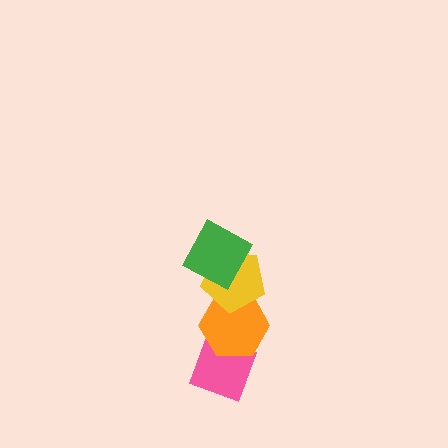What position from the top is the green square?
The green square is 1st from the top.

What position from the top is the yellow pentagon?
The yellow pentagon is 2nd from the top.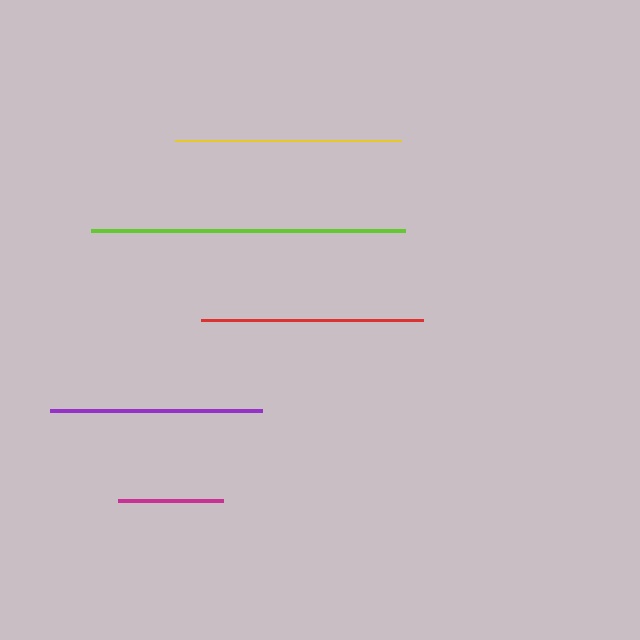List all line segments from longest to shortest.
From longest to shortest: lime, yellow, red, purple, magenta.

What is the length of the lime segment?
The lime segment is approximately 314 pixels long.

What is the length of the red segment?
The red segment is approximately 222 pixels long.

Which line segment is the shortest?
The magenta line is the shortest at approximately 105 pixels.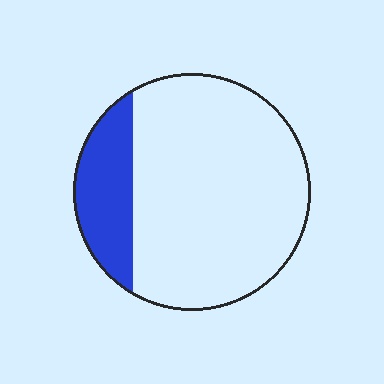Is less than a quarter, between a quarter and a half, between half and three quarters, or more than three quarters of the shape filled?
Less than a quarter.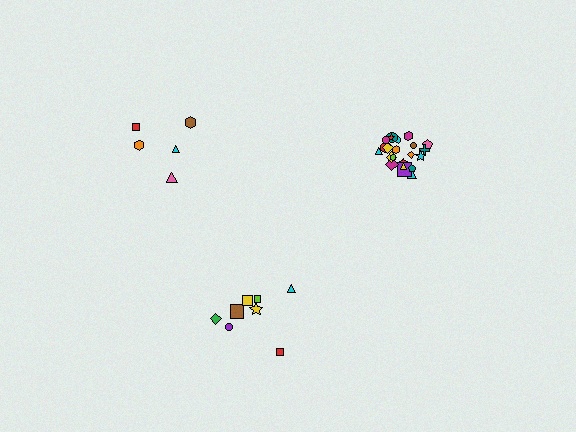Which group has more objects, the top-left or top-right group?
The top-right group.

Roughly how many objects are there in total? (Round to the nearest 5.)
Roughly 35 objects in total.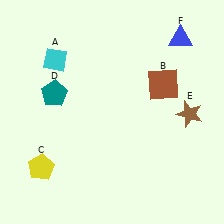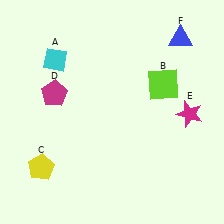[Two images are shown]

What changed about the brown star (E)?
In Image 1, E is brown. In Image 2, it changed to magenta.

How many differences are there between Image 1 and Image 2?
There are 3 differences between the two images.